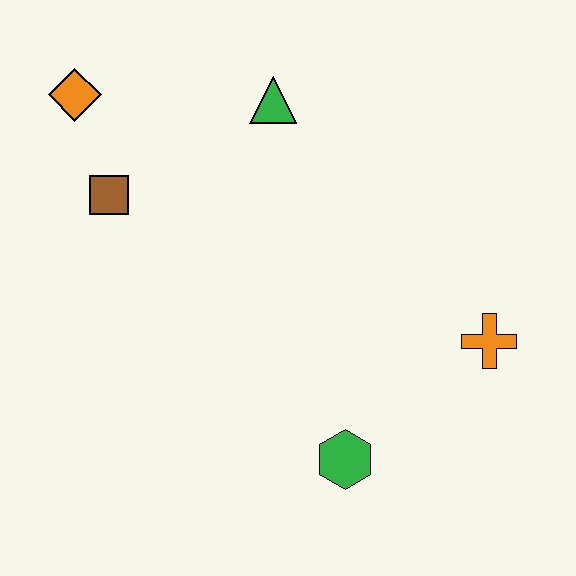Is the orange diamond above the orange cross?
Yes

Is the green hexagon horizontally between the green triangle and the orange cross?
Yes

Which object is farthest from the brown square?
The orange cross is farthest from the brown square.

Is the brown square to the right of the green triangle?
No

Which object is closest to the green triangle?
The brown square is closest to the green triangle.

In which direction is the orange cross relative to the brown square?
The orange cross is to the right of the brown square.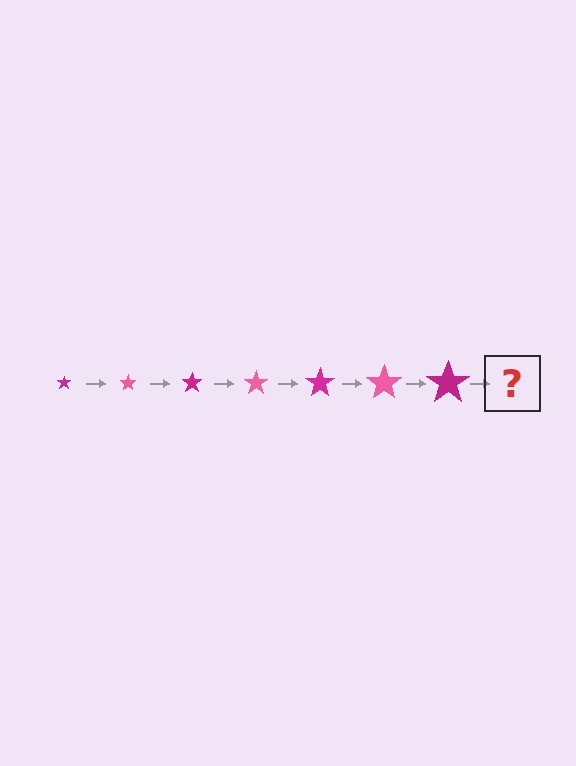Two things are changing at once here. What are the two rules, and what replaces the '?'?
The two rules are that the star grows larger each step and the color cycles through magenta and pink. The '?' should be a pink star, larger than the previous one.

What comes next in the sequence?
The next element should be a pink star, larger than the previous one.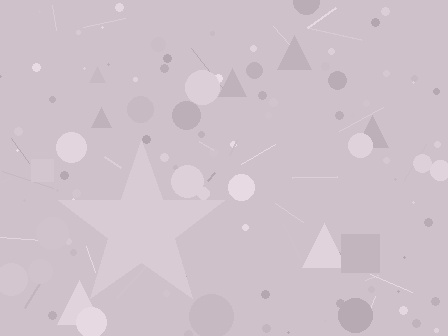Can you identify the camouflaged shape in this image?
The camouflaged shape is a star.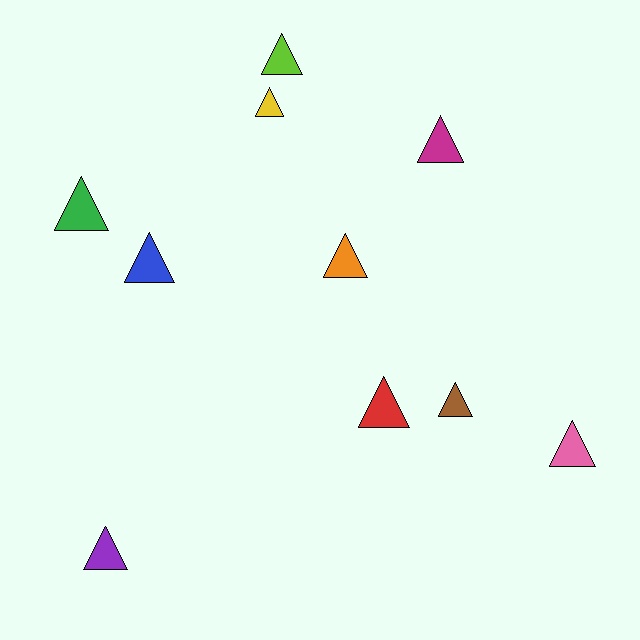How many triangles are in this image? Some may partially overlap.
There are 10 triangles.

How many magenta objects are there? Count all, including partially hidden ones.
There is 1 magenta object.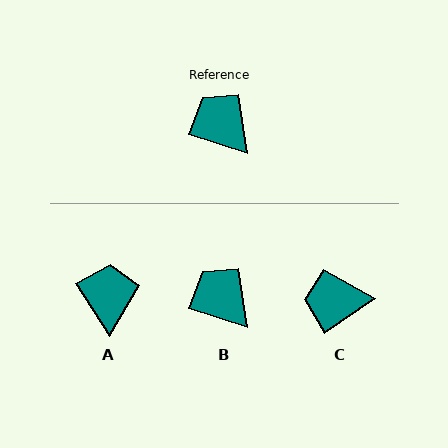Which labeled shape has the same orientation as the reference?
B.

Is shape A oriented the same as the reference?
No, it is off by about 40 degrees.